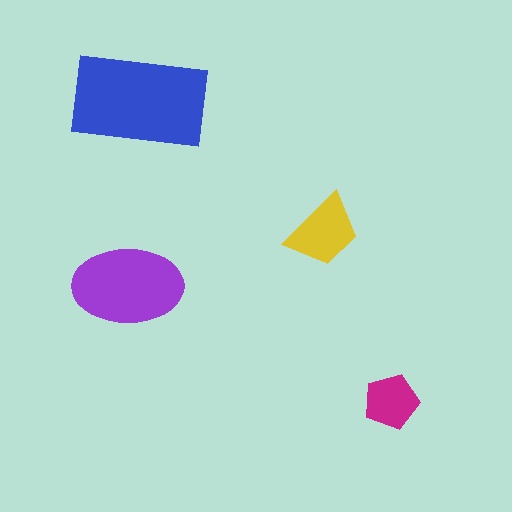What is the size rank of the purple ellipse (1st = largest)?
2nd.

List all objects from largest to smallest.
The blue rectangle, the purple ellipse, the yellow trapezoid, the magenta pentagon.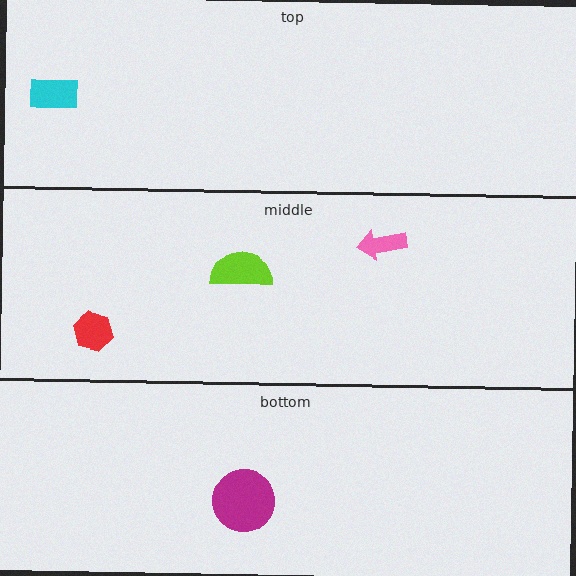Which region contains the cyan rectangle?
The top region.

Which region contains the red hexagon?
The middle region.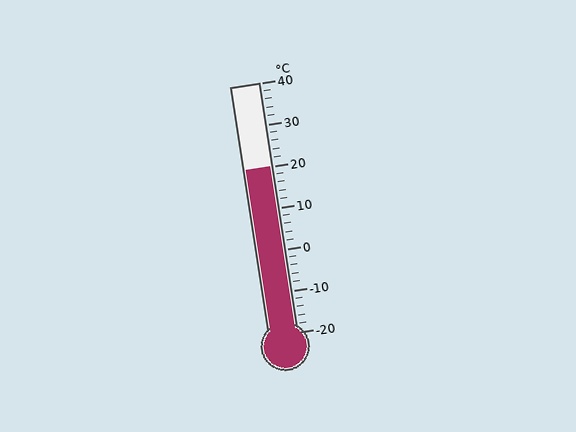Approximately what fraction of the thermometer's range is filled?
The thermometer is filled to approximately 65% of its range.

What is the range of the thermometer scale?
The thermometer scale ranges from -20°C to 40°C.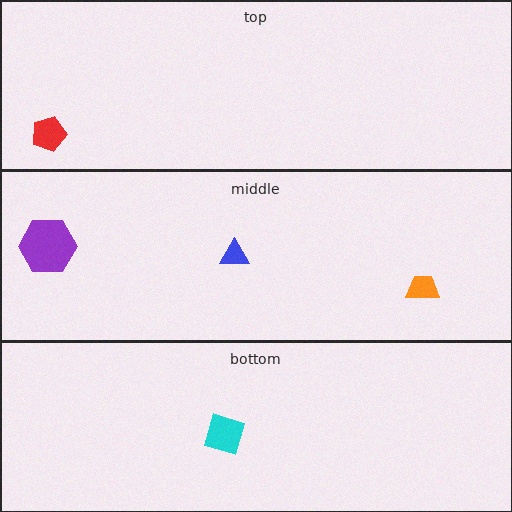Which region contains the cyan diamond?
The bottom region.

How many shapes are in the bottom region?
1.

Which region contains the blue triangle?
The middle region.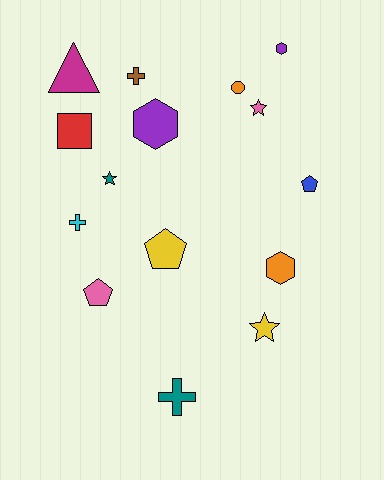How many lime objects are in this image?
There are no lime objects.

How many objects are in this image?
There are 15 objects.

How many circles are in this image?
There is 1 circle.